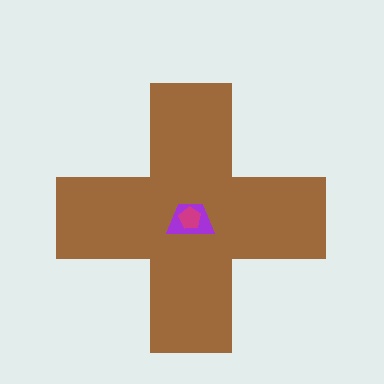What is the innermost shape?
The magenta pentagon.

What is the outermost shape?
The brown cross.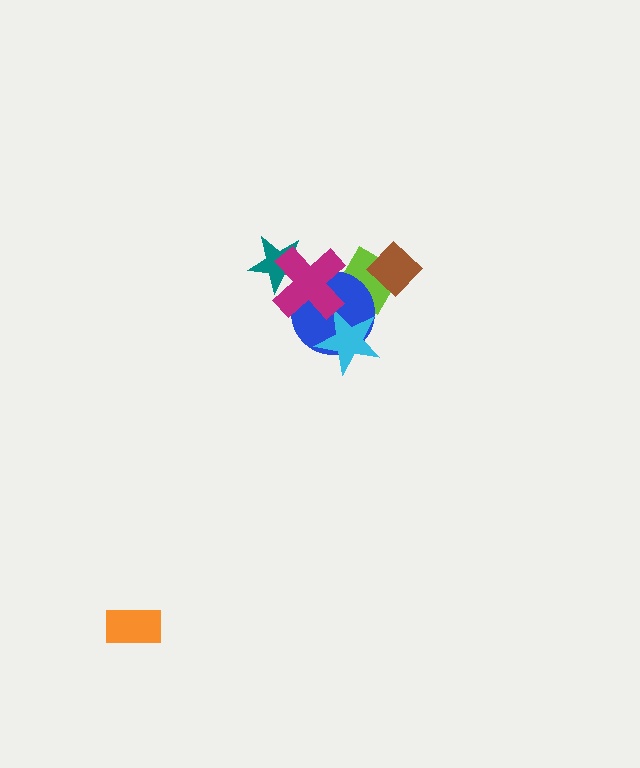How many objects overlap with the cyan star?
1 object overlaps with the cyan star.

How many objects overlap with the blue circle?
3 objects overlap with the blue circle.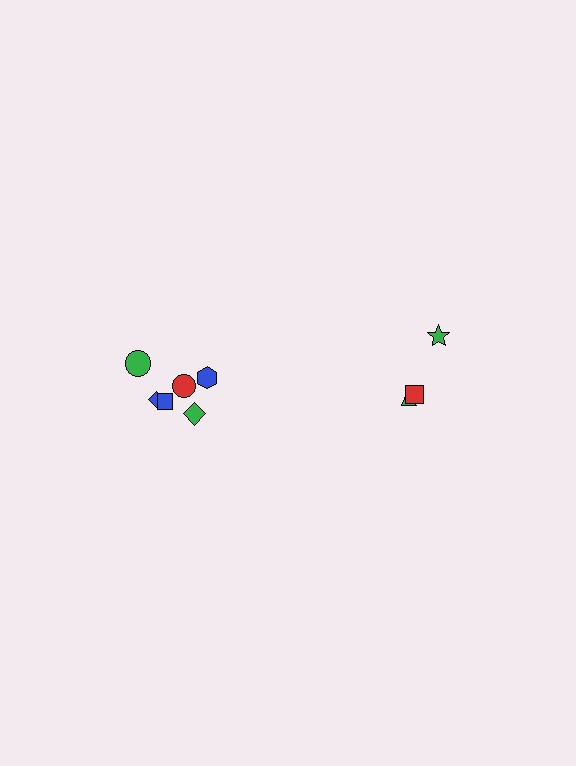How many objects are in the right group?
There are 3 objects.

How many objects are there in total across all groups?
There are 9 objects.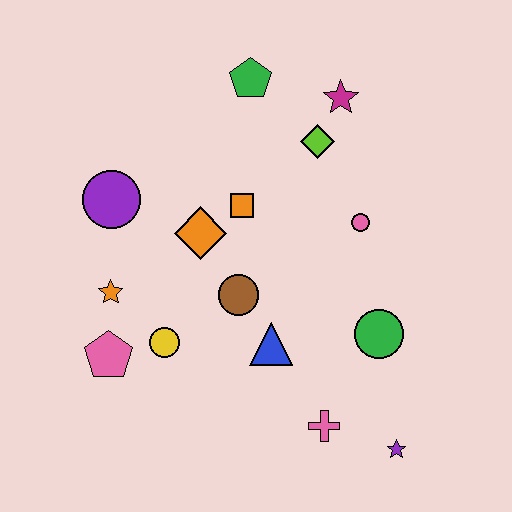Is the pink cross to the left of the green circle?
Yes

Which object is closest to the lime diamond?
The magenta star is closest to the lime diamond.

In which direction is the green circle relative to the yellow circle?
The green circle is to the right of the yellow circle.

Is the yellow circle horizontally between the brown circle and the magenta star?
No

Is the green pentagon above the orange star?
Yes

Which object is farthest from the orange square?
The purple star is farthest from the orange square.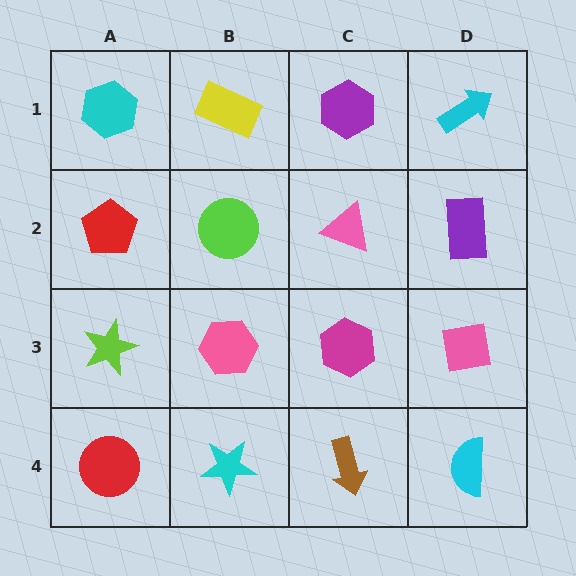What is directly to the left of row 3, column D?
A magenta hexagon.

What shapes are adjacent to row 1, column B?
A lime circle (row 2, column B), a cyan hexagon (row 1, column A), a purple hexagon (row 1, column C).